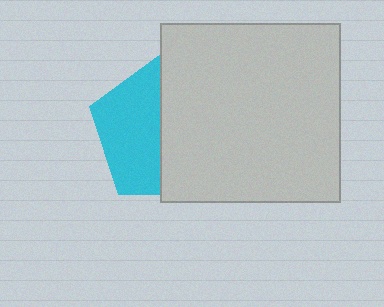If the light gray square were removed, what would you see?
You would see the complete cyan pentagon.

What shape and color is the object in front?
The object in front is a light gray square.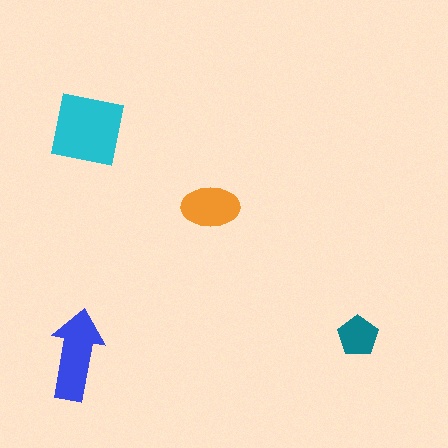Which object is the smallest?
The teal pentagon.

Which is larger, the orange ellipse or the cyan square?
The cyan square.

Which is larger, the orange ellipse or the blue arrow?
The blue arrow.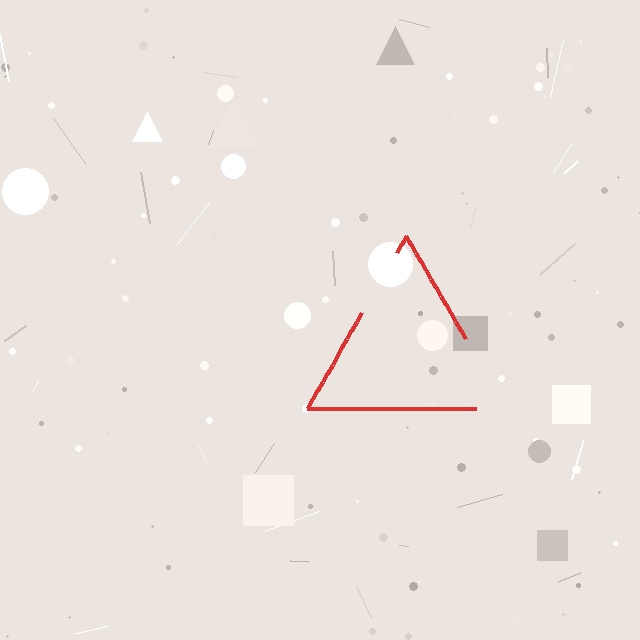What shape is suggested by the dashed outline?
The dashed outline suggests a triangle.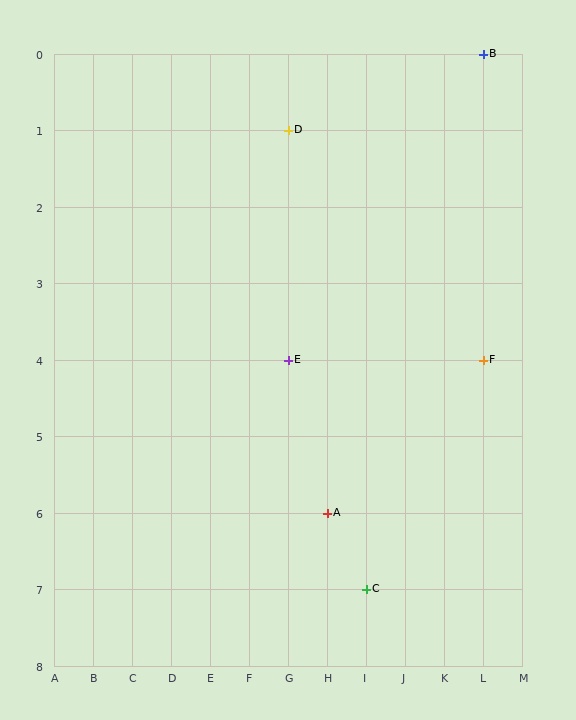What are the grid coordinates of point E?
Point E is at grid coordinates (G, 4).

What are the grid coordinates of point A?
Point A is at grid coordinates (H, 6).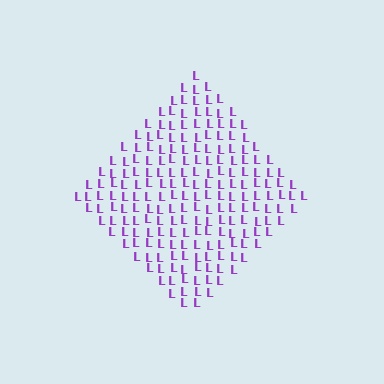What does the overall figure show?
The overall figure shows a diamond.